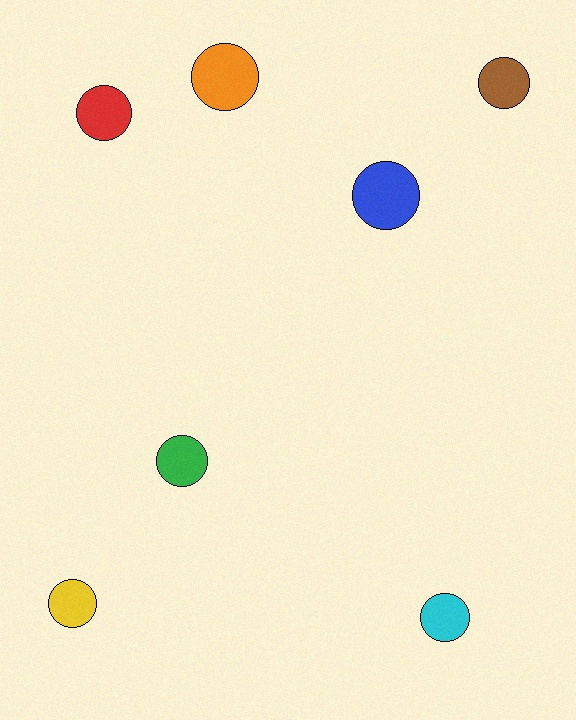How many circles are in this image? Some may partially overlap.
There are 7 circles.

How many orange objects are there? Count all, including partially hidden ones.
There is 1 orange object.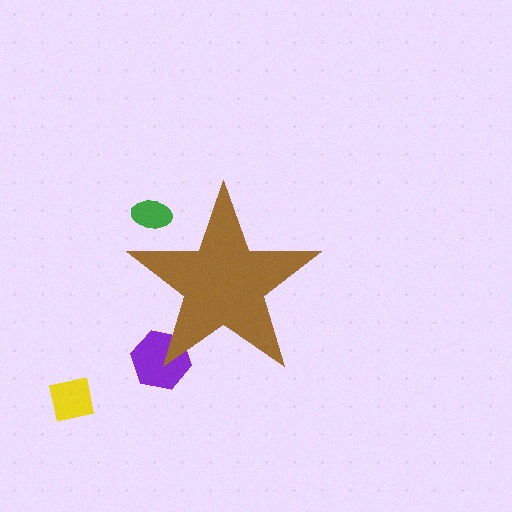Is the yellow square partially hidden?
No, the yellow square is fully visible.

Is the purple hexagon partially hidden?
Yes, the purple hexagon is partially hidden behind the brown star.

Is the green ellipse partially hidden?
Yes, the green ellipse is partially hidden behind the brown star.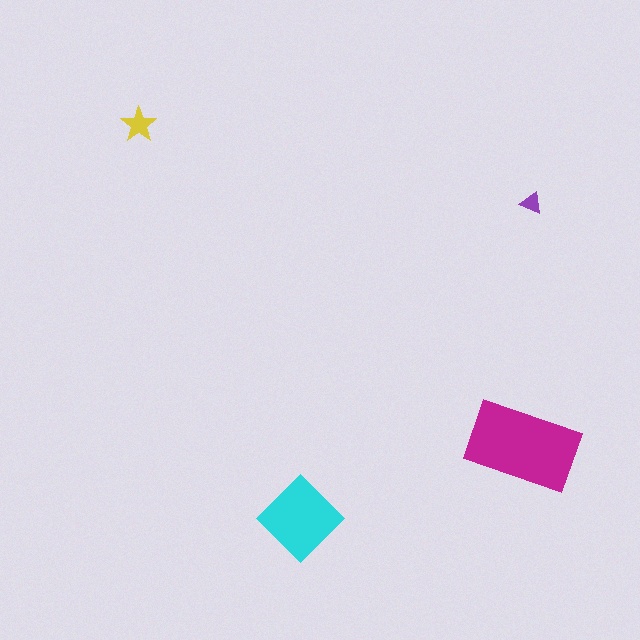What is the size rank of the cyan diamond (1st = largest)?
2nd.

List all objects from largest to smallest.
The magenta rectangle, the cyan diamond, the yellow star, the purple triangle.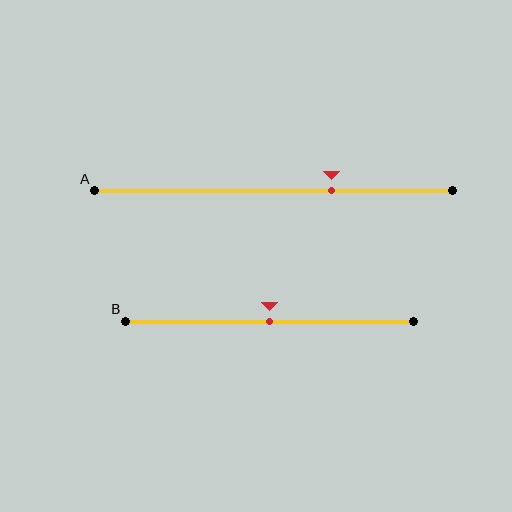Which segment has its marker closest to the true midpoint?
Segment B has its marker closest to the true midpoint.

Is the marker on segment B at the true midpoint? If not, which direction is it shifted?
Yes, the marker on segment B is at the true midpoint.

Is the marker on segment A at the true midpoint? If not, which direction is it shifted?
No, the marker on segment A is shifted to the right by about 16% of the segment length.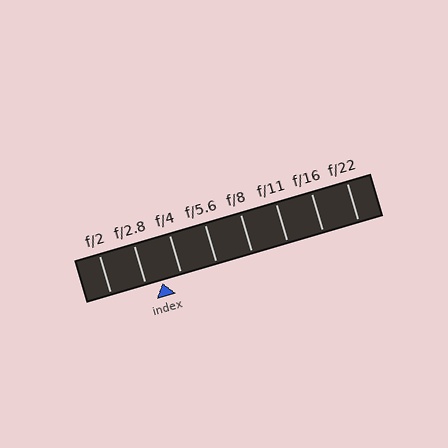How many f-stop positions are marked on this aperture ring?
There are 8 f-stop positions marked.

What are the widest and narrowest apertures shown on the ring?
The widest aperture shown is f/2 and the narrowest is f/22.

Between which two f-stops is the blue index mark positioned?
The index mark is between f/2.8 and f/4.